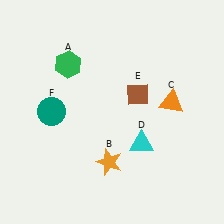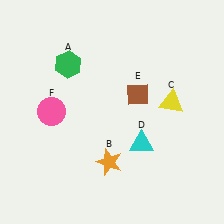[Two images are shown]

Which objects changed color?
C changed from orange to yellow. F changed from teal to pink.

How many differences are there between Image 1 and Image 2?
There are 2 differences between the two images.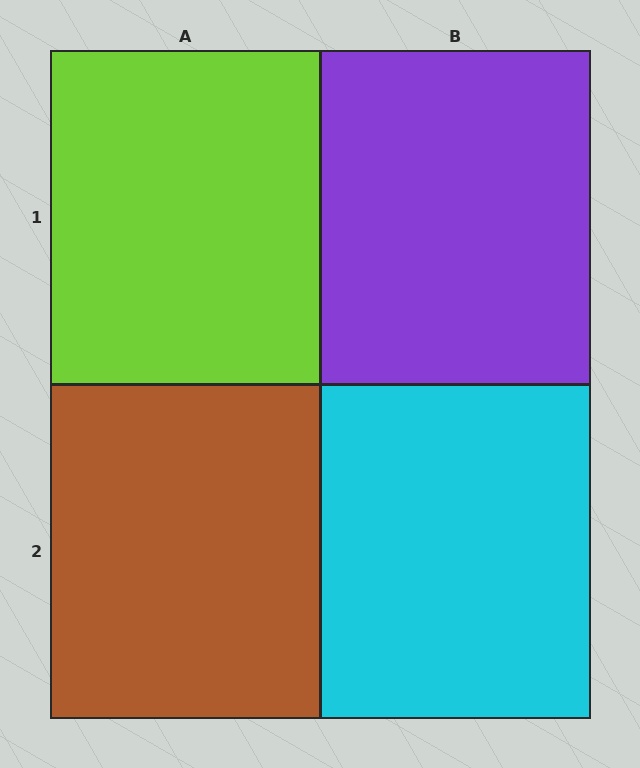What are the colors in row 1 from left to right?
Lime, purple.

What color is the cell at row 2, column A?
Brown.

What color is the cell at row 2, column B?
Cyan.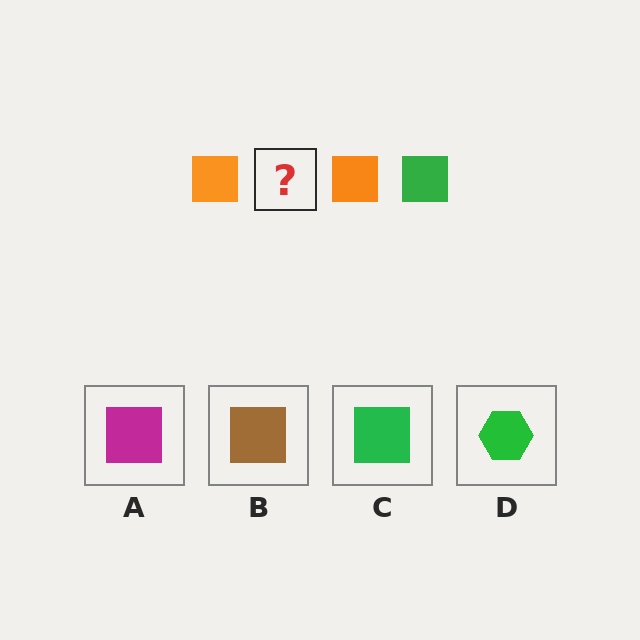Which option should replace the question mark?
Option C.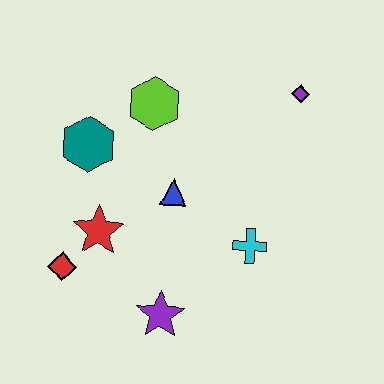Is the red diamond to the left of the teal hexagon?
Yes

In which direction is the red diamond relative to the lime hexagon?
The red diamond is below the lime hexagon.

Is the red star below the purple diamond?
Yes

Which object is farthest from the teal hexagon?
The purple diamond is farthest from the teal hexagon.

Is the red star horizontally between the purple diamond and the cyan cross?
No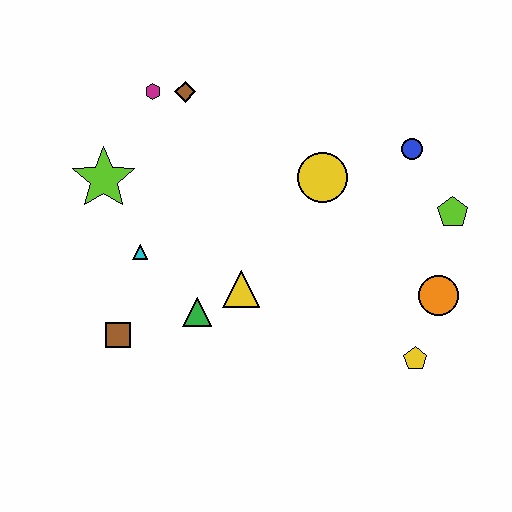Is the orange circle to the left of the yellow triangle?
No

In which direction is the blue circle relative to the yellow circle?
The blue circle is to the right of the yellow circle.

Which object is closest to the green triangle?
The yellow triangle is closest to the green triangle.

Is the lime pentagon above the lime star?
No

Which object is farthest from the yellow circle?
The brown square is farthest from the yellow circle.